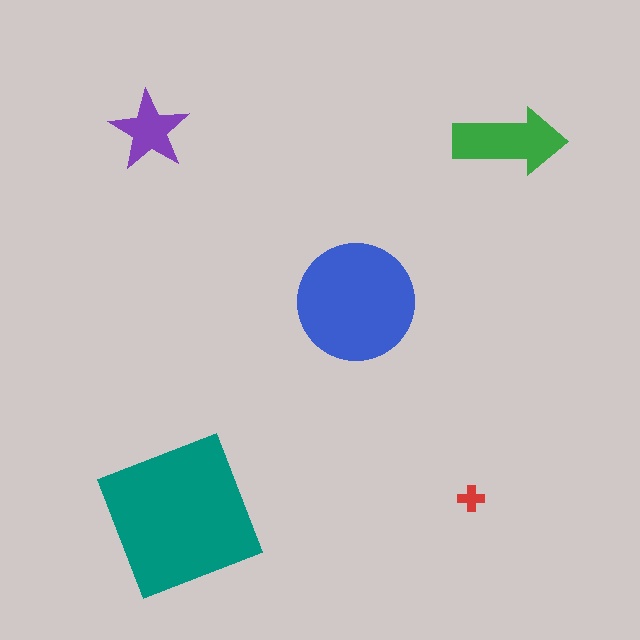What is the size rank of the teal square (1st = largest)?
1st.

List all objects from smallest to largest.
The red cross, the purple star, the green arrow, the blue circle, the teal square.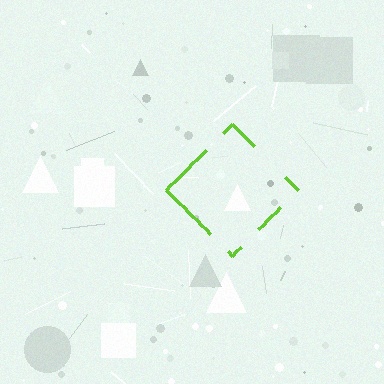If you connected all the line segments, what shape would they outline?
They would outline a diamond.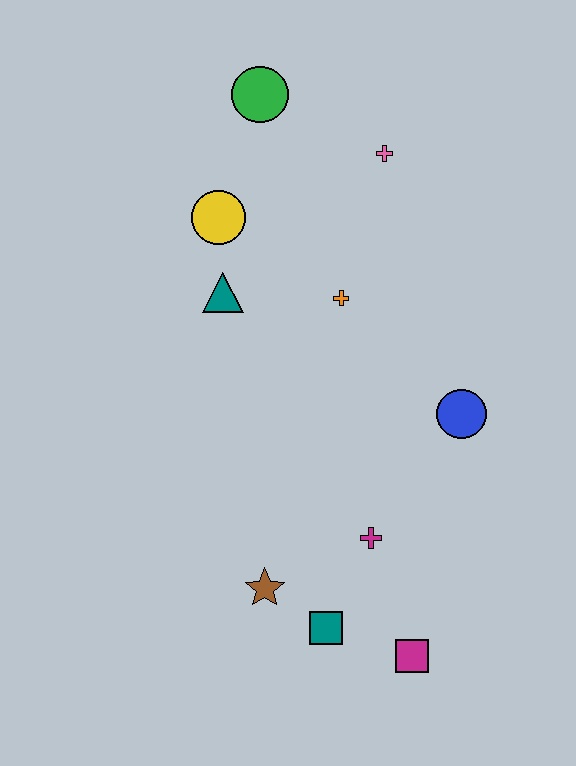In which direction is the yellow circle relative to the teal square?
The yellow circle is above the teal square.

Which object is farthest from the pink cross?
The magenta square is farthest from the pink cross.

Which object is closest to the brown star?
The teal square is closest to the brown star.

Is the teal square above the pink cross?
No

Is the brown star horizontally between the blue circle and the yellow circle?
Yes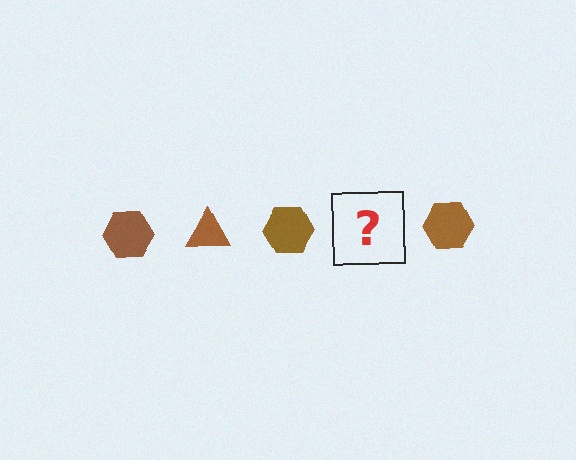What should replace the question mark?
The question mark should be replaced with a brown triangle.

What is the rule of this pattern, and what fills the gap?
The rule is that the pattern cycles through hexagon, triangle shapes in brown. The gap should be filled with a brown triangle.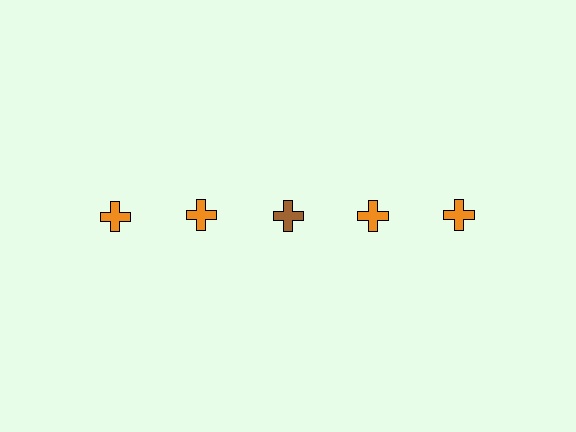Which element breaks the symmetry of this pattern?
The brown cross in the top row, center column breaks the symmetry. All other shapes are orange crosses.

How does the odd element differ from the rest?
It has a different color: brown instead of orange.